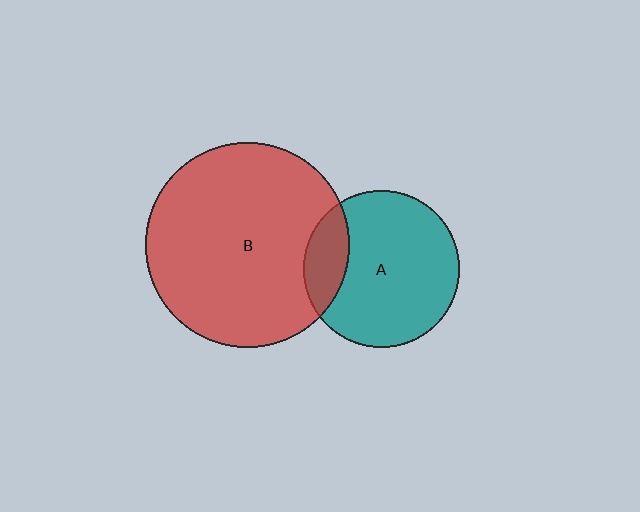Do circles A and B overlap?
Yes.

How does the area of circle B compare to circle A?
Approximately 1.7 times.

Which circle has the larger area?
Circle B (red).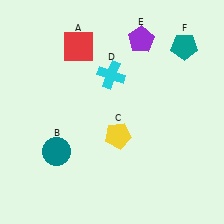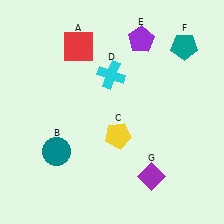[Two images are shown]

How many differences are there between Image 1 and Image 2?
There is 1 difference between the two images.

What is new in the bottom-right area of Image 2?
A purple diamond (G) was added in the bottom-right area of Image 2.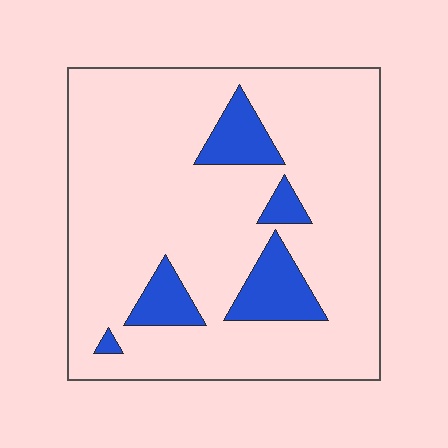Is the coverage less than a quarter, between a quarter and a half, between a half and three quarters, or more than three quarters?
Less than a quarter.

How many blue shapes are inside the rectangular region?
5.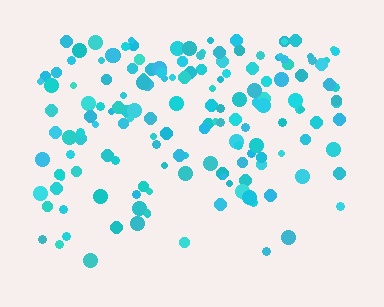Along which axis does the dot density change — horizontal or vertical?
Vertical.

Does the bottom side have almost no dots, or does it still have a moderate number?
Still a moderate number, just noticeably fewer than the top.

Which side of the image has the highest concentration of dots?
The top.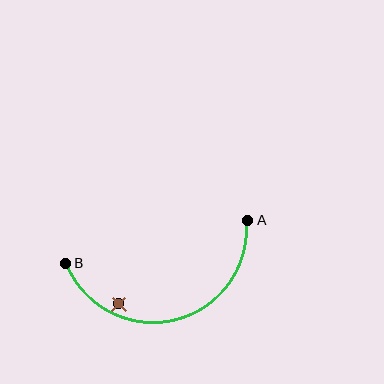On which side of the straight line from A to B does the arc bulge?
The arc bulges below the straight line connecting A and B.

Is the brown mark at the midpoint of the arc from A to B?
No — the brown mark does not lie on the arc at all. It sits slightly inside the curve.